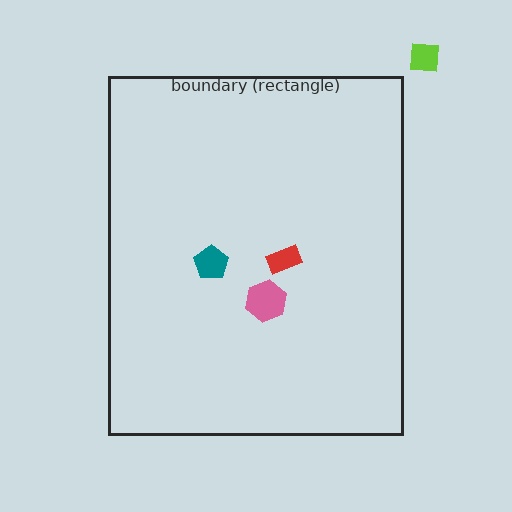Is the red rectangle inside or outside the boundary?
Inside.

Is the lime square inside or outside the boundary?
Outside.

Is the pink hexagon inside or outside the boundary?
Inside.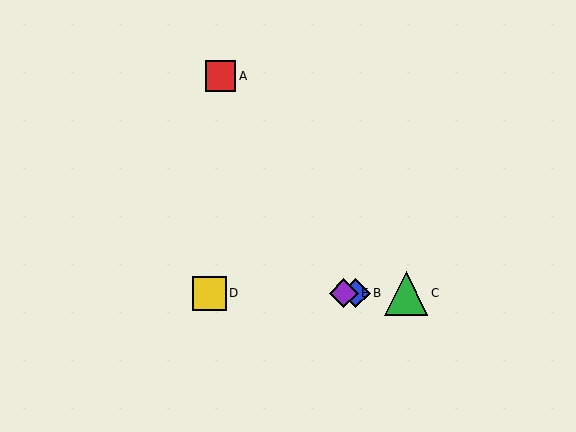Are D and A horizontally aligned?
No, D is at y≈293 and A is at y≈76.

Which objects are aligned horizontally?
Objects B, C, D, E are aligned horizontally.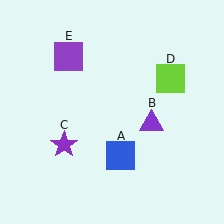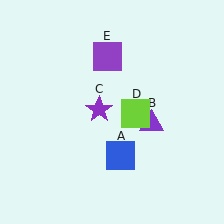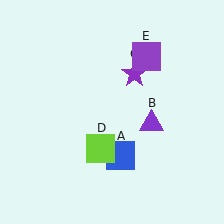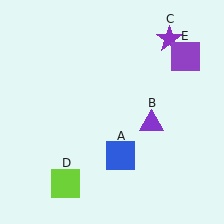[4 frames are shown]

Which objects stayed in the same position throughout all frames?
Blue square (object A) and purple triangle (object B) remained stationary.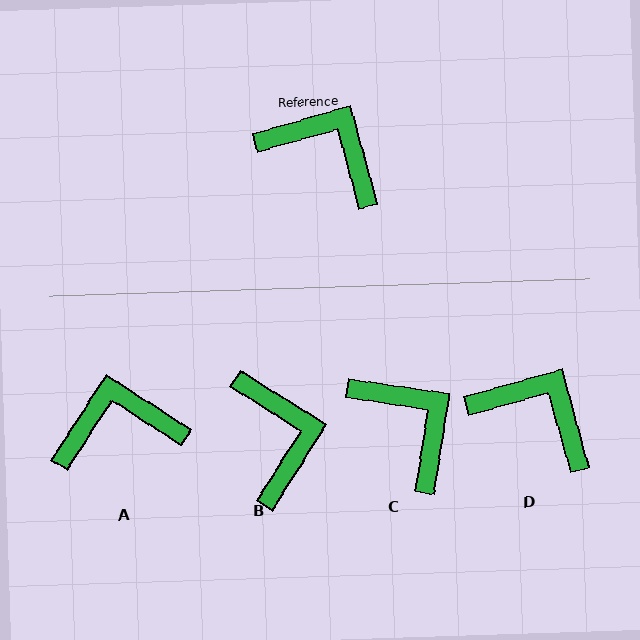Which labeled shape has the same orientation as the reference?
D.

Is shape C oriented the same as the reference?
No, it is off by about 24 degrees.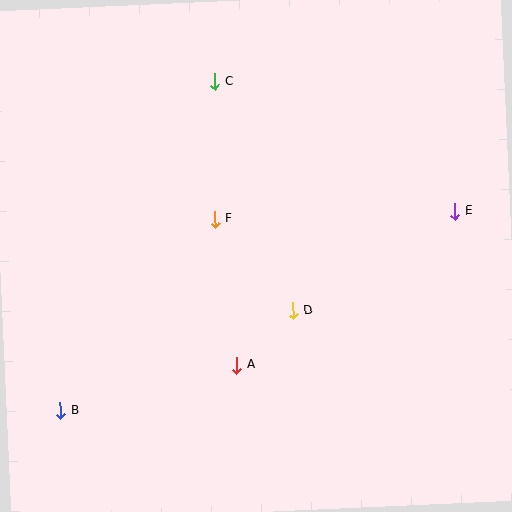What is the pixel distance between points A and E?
The distance between A and E is 267 pixels.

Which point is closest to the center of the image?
Point F at (215, 219) is closest to the center.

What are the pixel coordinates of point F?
Point F is at (215, 219).